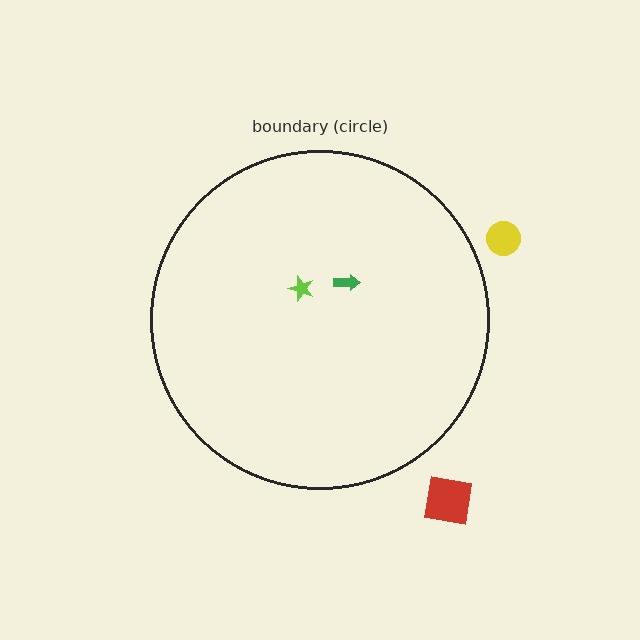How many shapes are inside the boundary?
2 inside, 2 outside.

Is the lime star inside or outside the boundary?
Inside.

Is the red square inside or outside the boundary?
Outside.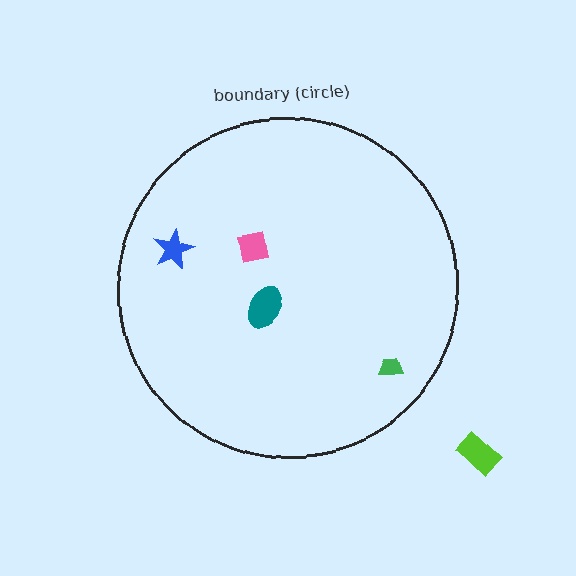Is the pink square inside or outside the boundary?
Inside.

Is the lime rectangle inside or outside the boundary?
Outside.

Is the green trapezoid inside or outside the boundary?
Inside.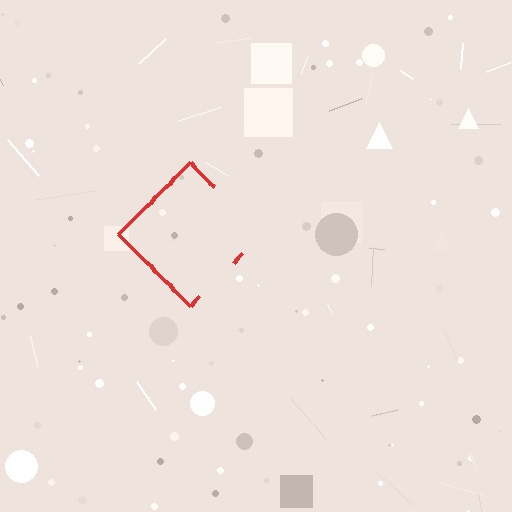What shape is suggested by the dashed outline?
The dashed outline suggests a diamond.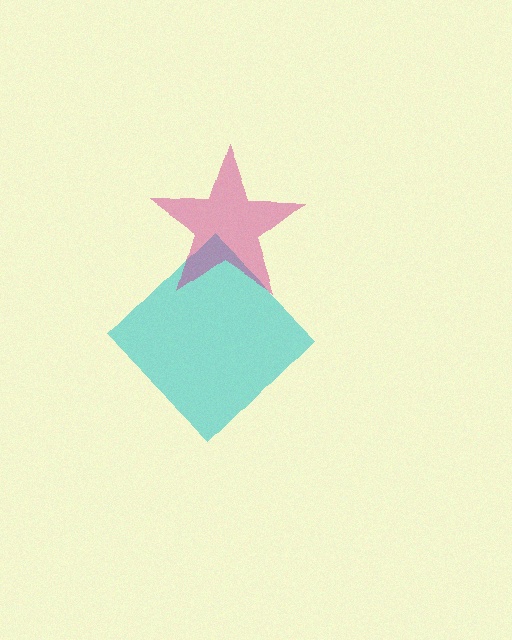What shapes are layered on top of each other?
The layered shapes are: a cyan diamond, a magenta star.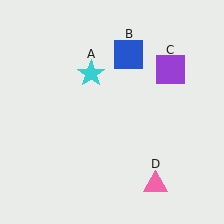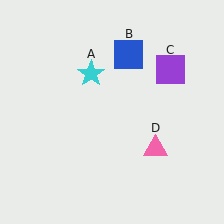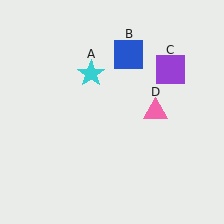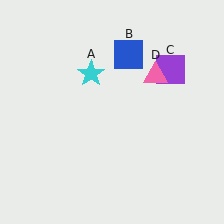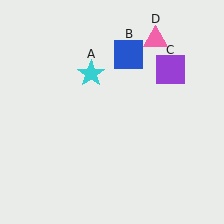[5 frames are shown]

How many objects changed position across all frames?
1 object changed position: pink triangle (object D).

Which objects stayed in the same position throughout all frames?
Cyan star (object A) and blue square (object B) and purple square (object C) remained stationary.